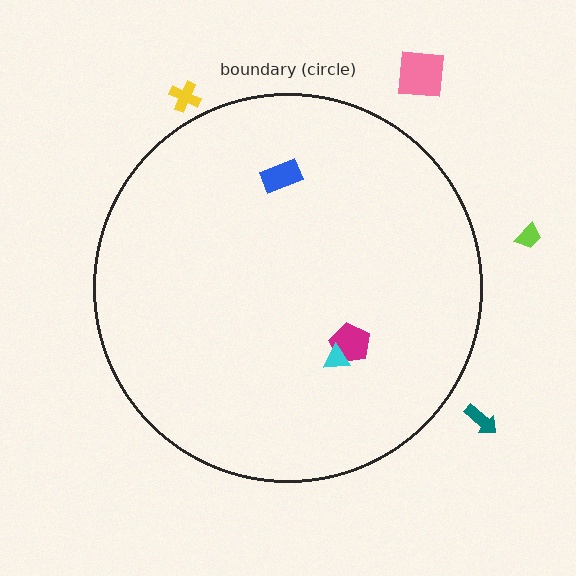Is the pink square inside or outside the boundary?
Outside.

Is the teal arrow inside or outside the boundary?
Outside.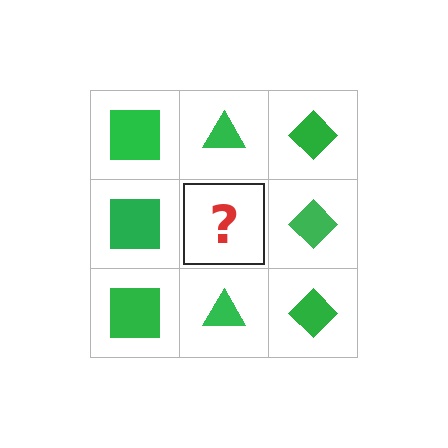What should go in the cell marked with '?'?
The missing cell should contain a green triangle.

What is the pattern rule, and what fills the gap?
The rule is that each column has a consistent shape. The gap should be filled with a green triangle.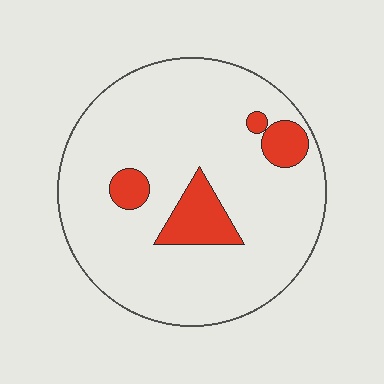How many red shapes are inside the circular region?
4.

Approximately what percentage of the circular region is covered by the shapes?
Approximately 15%.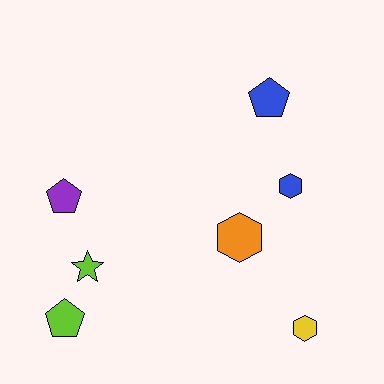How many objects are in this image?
There are 7 objects.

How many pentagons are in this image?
There are 3 pentagons.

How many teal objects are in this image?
There are no teal objects.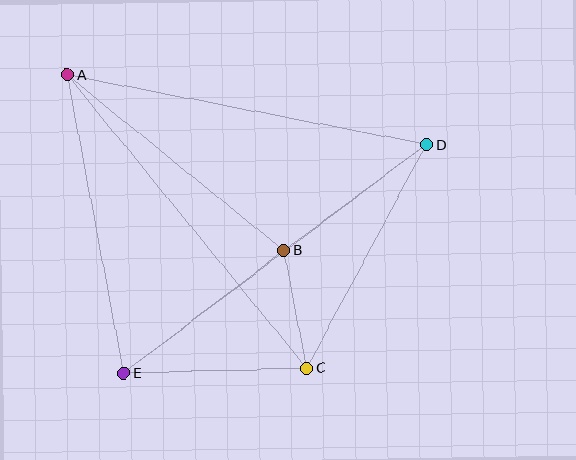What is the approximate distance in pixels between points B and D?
The distance between B and D is approximately 177 pixels.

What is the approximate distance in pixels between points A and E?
The distance between A and E is approximately 303 pixels.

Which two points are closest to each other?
Points B and C are closest to each other.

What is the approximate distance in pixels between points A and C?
The distance between A and C is approximately 378 pixels.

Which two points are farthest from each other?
Points D and E are farthest from each other.